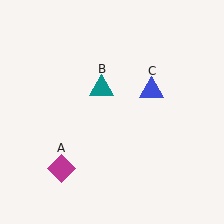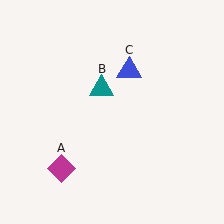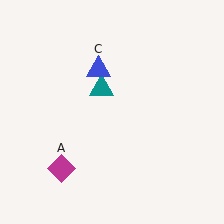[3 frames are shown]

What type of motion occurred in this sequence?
The blue triangle (object C) rotated counterclockwise around the center of the scene.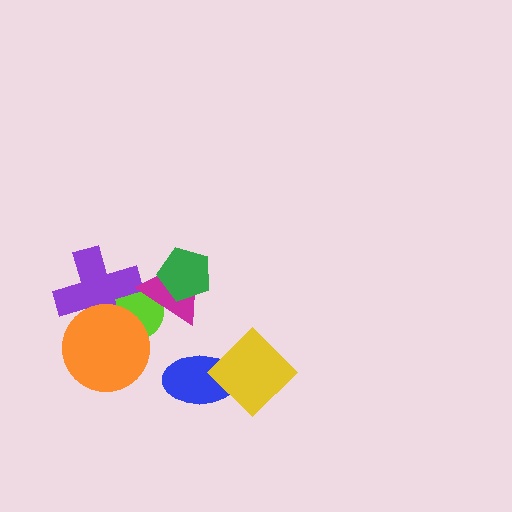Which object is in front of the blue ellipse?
The yellow diamond is in front of the blue ellipse.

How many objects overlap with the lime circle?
3 objects overlap with the lime circle.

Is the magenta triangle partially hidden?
Yes, it is partially covered by another shape.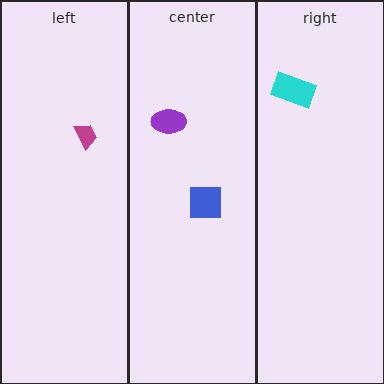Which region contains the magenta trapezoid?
The left region.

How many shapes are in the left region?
1.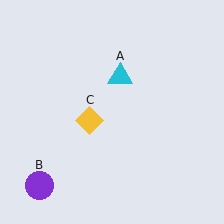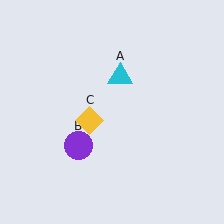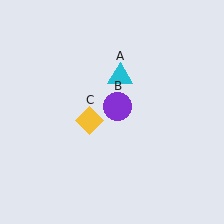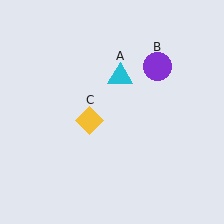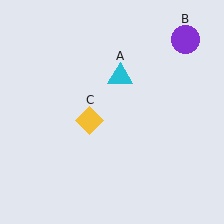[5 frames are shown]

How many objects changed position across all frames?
1 object changed position: purple circle (object B).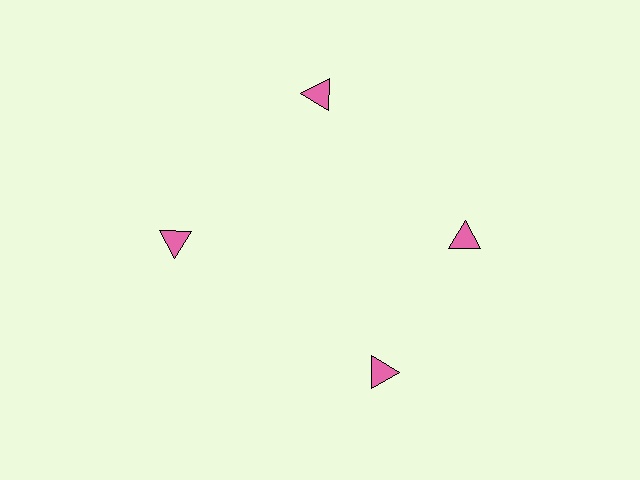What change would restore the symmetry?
The symmetry would be restored by rotating it back into even spacing with its neighbors so that all 4 triangles sit at equal angles and equal distance from the center.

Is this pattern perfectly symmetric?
No. The 4 pink triangles are arranged in a ring, but one element near the 6 o'clock position is rotated out of alignment along the ring, breaking the 4-fold rotational symmetry.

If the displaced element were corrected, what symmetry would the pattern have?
It would have 4-fold rotational symmetry — the pattern would map onto itself every 90 degrees.